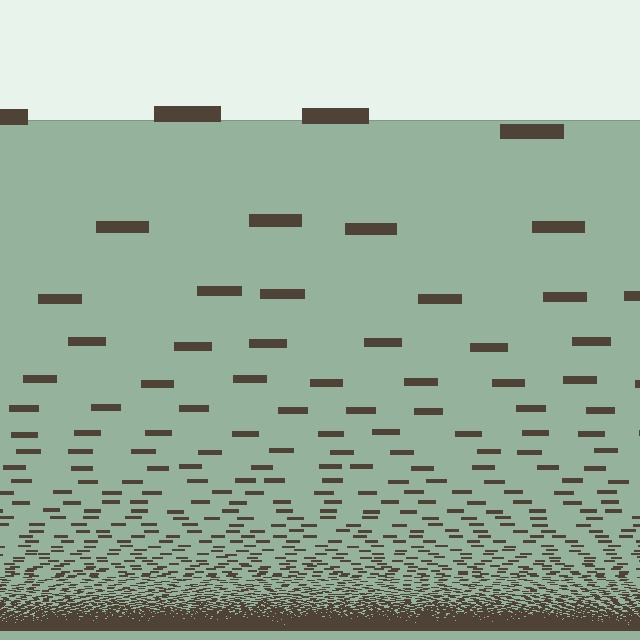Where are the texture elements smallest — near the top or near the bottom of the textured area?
Near the bottom.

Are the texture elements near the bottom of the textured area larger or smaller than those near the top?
Smaller. The gradient is inverted — elements near the bottom are smaller and denser.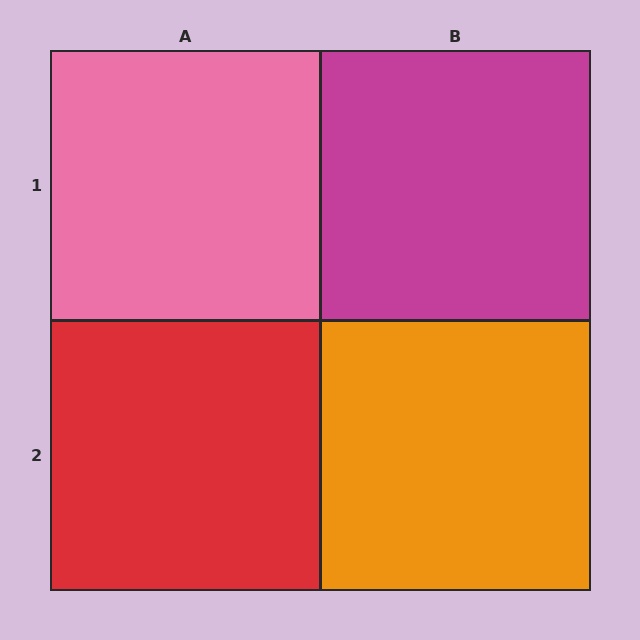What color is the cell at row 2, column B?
Orange.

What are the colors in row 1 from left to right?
Pink, magenta.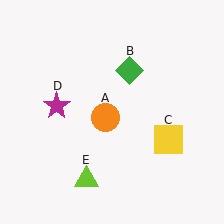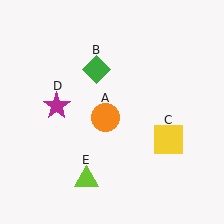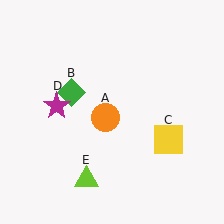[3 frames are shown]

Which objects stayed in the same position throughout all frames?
Orange circle (object A) and yellow square (object C) and magenta star (object D) and lime triangle (object E) remained stationary.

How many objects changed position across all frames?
1 object changed position: green diamond (object B).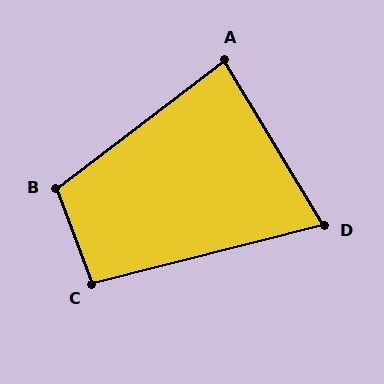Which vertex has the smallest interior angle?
D, at approximately 73 degrees.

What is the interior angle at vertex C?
Approximately 96 degrees (obtuse).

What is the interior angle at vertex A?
Approximately 84 degrees (acute).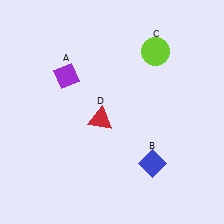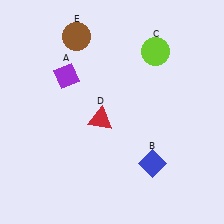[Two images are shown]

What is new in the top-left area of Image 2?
A brown circle (E) was added in the top-left area of Image 2.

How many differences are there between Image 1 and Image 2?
There is 1 difference between the two images.